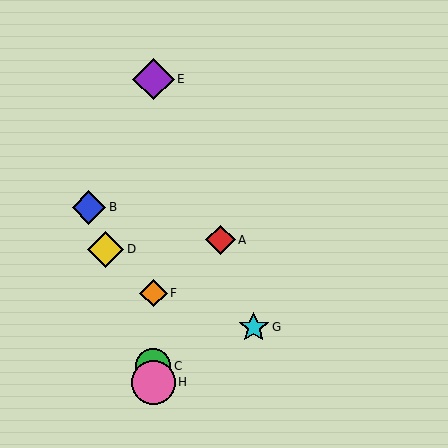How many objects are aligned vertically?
4 objects (C, E, F, H) are aligned vertically.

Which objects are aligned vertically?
Objects C, E, F, H are aligned vertically.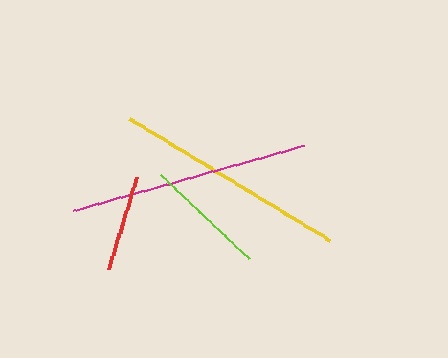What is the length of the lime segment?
The lime segment is approximately 122 pixels long.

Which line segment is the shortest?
The red line is the shortest at approximately 96 pixels.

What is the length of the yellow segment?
The yellow segment is approximately 236 pixels long.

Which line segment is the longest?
The magenta line is the longest at approximately 239 pixels.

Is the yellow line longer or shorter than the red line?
The yellow line is longer than the red line.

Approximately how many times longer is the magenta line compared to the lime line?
The magenta line is approximately 2.0 times the length of the lime line.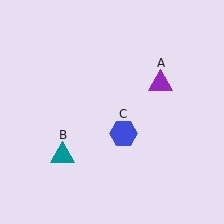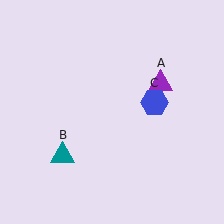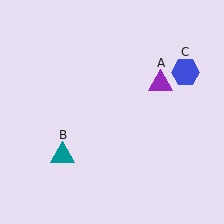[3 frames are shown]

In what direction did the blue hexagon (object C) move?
The blue hexagon (object C) moved up and to the right.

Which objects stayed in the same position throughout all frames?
Purple triangle (object A) and teal triangle (object B) remained stationary.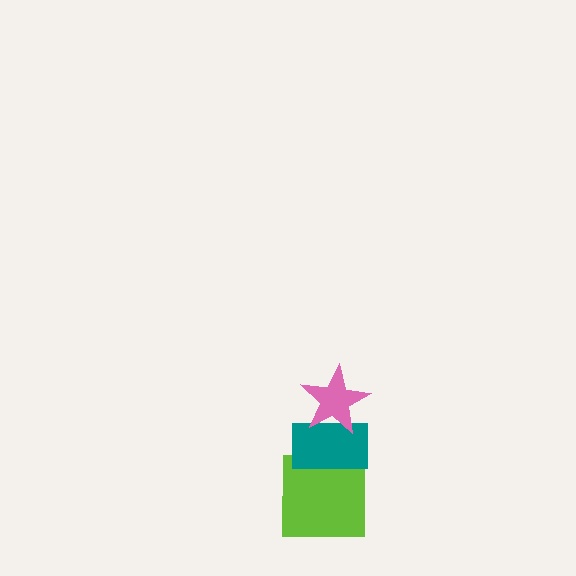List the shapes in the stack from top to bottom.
From top to bottom: the pink star, the teal rectangle, the lime square.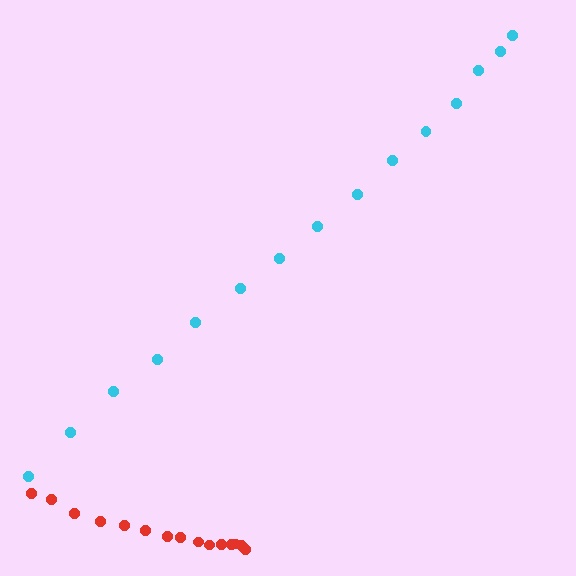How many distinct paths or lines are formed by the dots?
There are 2 distinct paths.